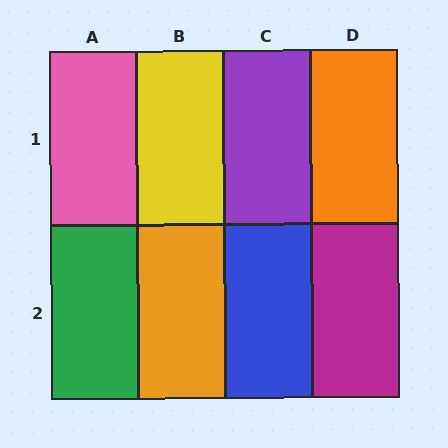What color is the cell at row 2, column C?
Blue.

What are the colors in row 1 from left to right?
Pink, yellow, purple, orange.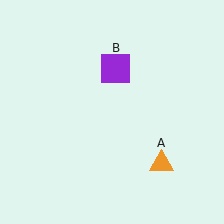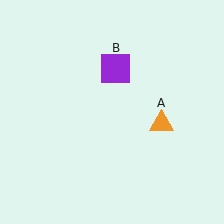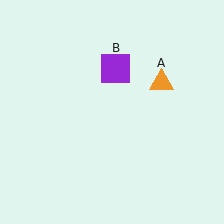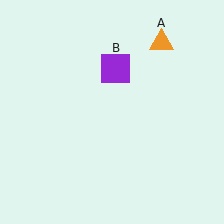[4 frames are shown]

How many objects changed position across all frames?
1 object changed position: orange triangle (object A).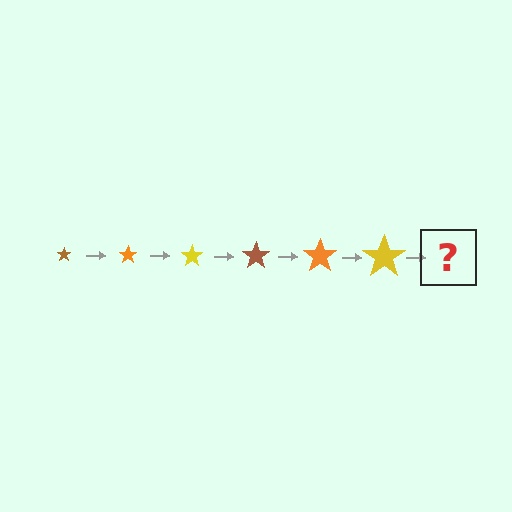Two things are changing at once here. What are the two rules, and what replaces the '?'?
The two rules are that the star grows larger each step and the color cycles through brown, orange, and yellow. The '?' should be a brown star, larger than the previous one.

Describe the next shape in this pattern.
It should be a brown star, larger than the previous one.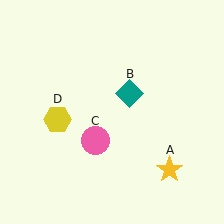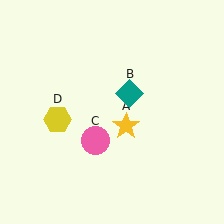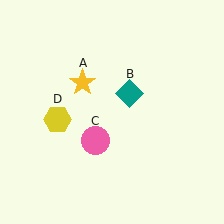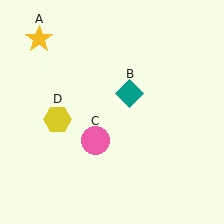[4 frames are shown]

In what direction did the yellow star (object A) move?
The yellow star (object A) moved up and to the left.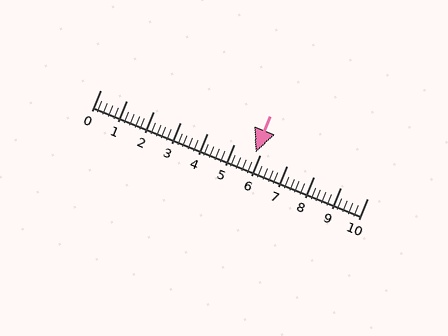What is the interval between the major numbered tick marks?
The major tick marks are spaced 1 units apart.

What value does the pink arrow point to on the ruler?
The pink arrow points to approximately 5.8.